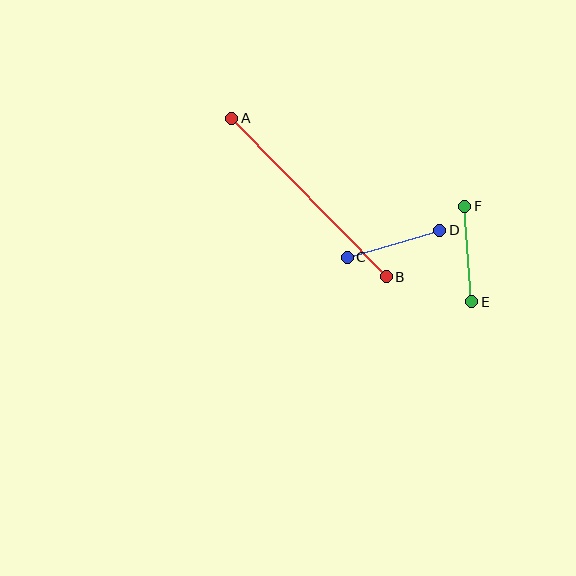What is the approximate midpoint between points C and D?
The midpoint is at approximately (394, 244) pixels.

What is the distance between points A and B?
The distance is approximately 221 pixels.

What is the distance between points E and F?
The distance is approximately 96 pixels.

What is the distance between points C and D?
The distance is approximately 96 pixels.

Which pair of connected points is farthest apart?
Points A and B are farthest apart.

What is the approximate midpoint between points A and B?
The midpoint is at approximately (309, 197) pixels.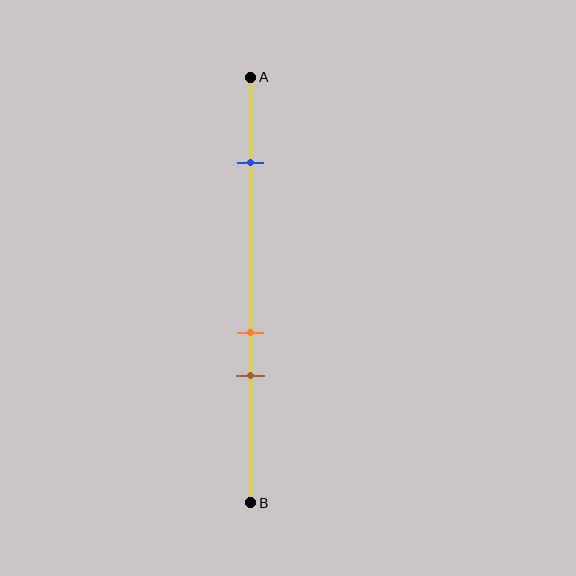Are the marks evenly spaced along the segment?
No, the marks are not evenly spaced.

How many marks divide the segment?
There are 3 marks dividing the segment.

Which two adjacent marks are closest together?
The orange and brown marks are the closest adjacent pair.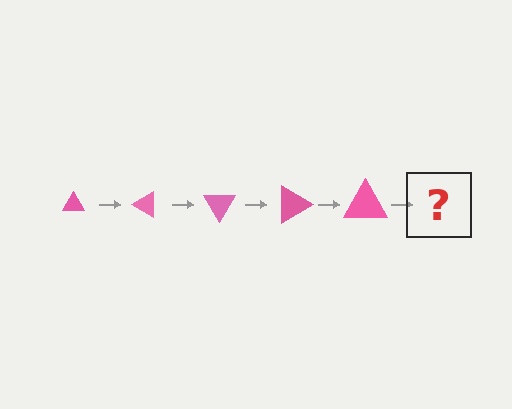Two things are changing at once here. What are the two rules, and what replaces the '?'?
The two rules are that the triangle grows larger each step and it rotates 30 degrees each step. The '?' should be a triangle, larger than the previous one and rotated 150 degrees from the start.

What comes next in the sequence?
The next element should be a triangle, larger than the previous one and rotated 150 degrees from the start.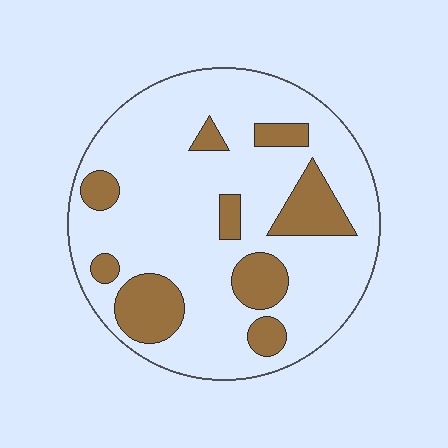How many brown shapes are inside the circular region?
9.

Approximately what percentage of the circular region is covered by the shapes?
Approximately 20%.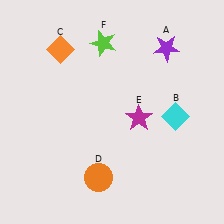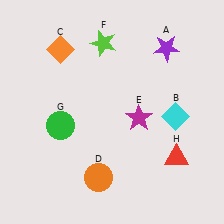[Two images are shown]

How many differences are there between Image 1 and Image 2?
There are 2 differences between the two images.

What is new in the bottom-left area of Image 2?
A green circle (G) was added in the bottom-left area of Image 2.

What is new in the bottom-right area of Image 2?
A red triangle (H) was added in the bottom-right area of Image 2.